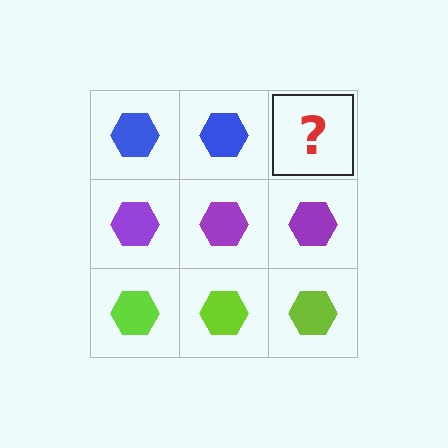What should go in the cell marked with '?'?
The missing cell should contain a blue hexagon.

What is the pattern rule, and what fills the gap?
The rule is that each row has a consistent color. The gap should be filled with a blue hexagon.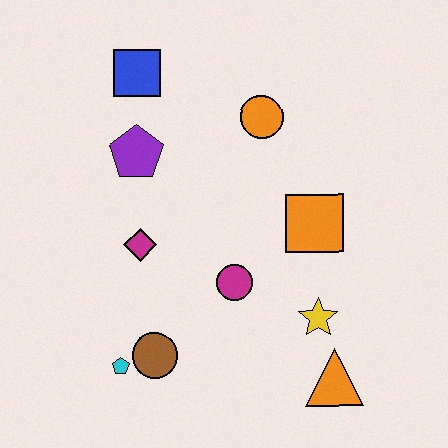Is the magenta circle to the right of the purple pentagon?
Yes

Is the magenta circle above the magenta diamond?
No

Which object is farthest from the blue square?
The orange triangle is farthest from the blue square.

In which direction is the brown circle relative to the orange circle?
The brown circle is below the orange circle.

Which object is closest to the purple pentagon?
The blue square is closest to the purple pentagon.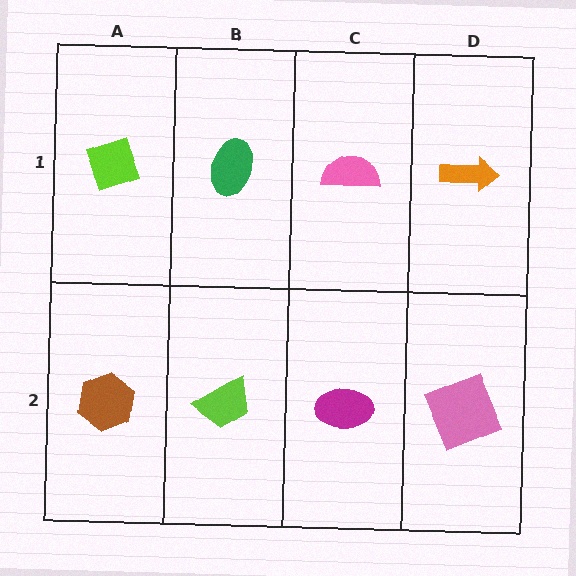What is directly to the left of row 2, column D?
A magenta ellipse.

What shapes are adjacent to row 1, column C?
A magenta ellipse (row 2, column C), a green ellipse (row 1, column B), an orange arrow (row 1, column D).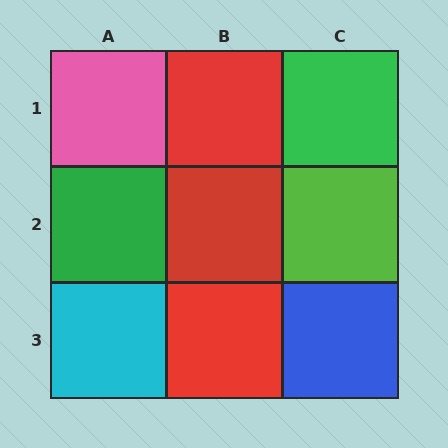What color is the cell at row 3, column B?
Red.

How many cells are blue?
1 cell is blue.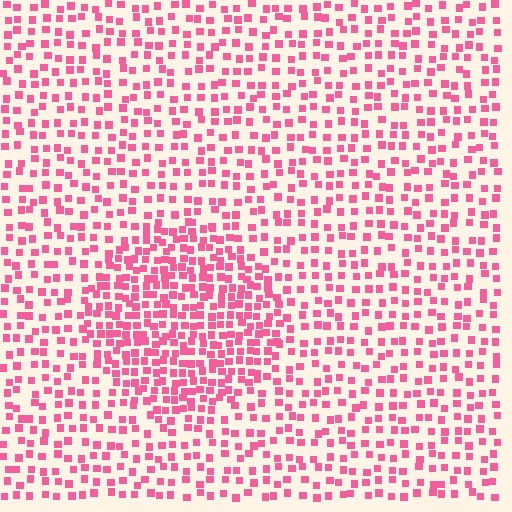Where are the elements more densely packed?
The elements are more densely packed inside the circle boundary.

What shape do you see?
I see a circle.